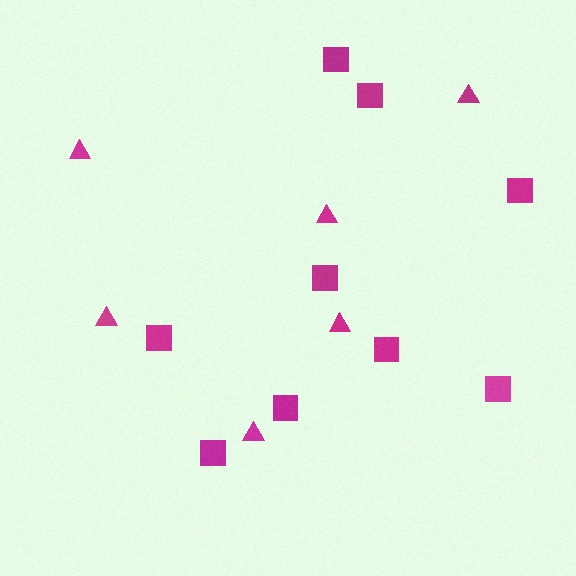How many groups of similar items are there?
There are 2 groups: one group of squares (9) and one group of triangles (6).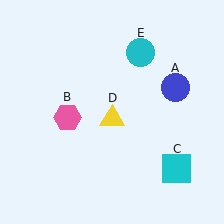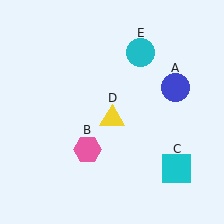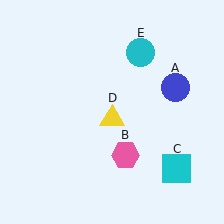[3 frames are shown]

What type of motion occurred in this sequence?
The pink hexagon (object B) rotated counterclockwise around the center of the scene.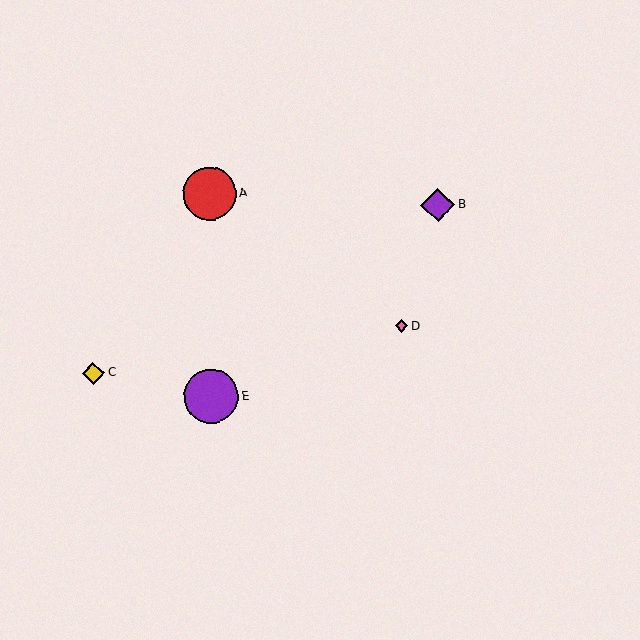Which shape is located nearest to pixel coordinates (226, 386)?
The purple circle (labeled E) at (211, 396) is nearest to that location.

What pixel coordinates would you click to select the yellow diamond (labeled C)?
Click at (93, 373) to select the yellow diamond C.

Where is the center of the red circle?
The center of the red circle is at (210, 194).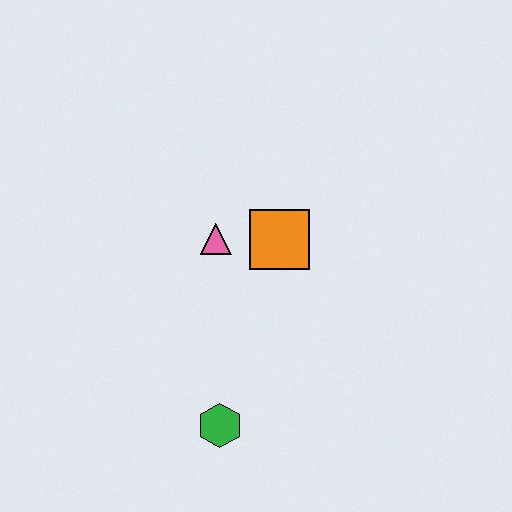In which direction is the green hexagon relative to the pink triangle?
The green hexagon is below the pink triangle.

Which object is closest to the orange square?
The pink triangle is closest to the orange square.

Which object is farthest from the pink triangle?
The green hexagon is farthest from the pink triangle.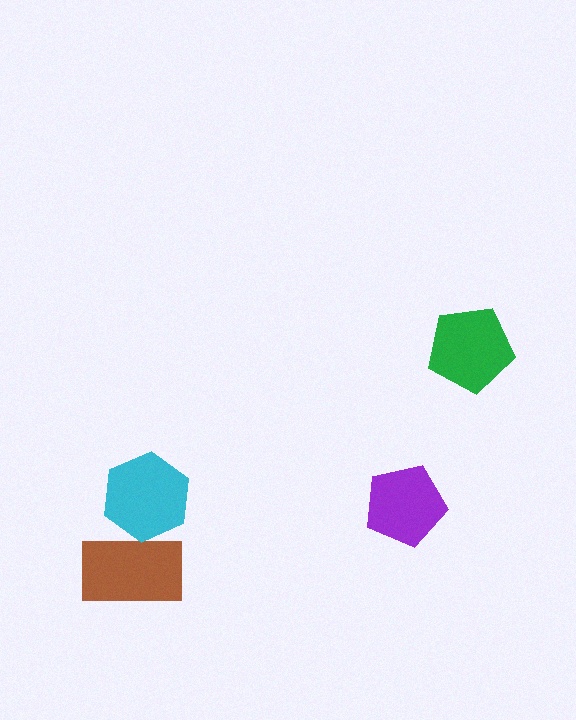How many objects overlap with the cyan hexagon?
1 object overlaps with the cyan hexagon.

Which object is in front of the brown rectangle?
The cyan hexagon is in front of the brown rectangle.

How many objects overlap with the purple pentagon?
0 objects overlap with the purple pentagon.